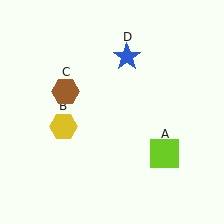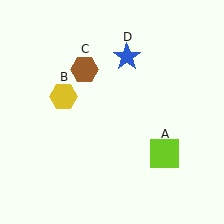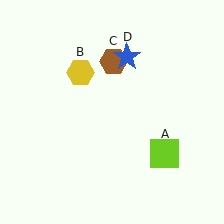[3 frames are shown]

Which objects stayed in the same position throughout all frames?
Lime square (object A) and blue star (object D) remained stationary.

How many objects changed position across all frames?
2 objects changed position: yellow hexagon (object B), brown hexagon (object C).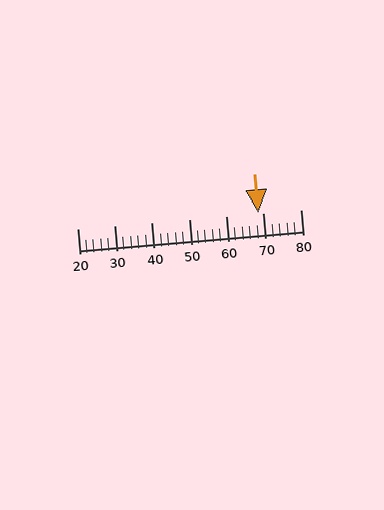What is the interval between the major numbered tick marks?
The major tick marks are spaced 10 units apart.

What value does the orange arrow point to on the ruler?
The orange arrow points to approximately 69.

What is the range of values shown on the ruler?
The ruler shows values from 20 to 80.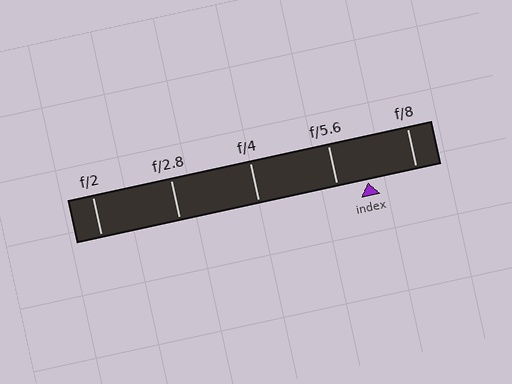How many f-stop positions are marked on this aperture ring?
There are 5 f-stop positions marked.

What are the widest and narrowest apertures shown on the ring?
The widest aperture shown is f/2 and the narrowest is f/8.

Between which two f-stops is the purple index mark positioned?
The index mark is between f/5.6 and f/8.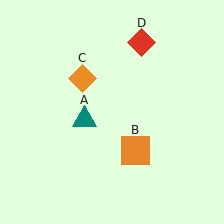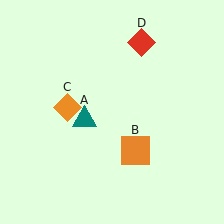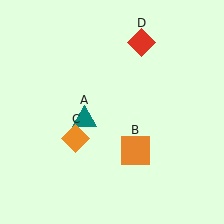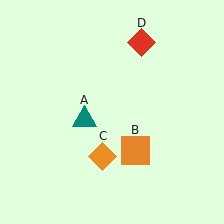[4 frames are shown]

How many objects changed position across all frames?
1 object changed position: orange diamond (object C).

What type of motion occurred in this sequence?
The orange diamond (object C) rotated counterclockwise around the center of the scene.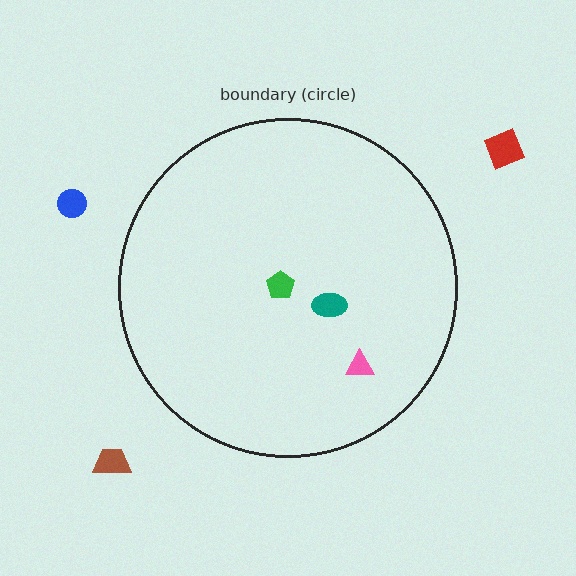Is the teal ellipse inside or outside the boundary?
Inside.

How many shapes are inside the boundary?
3 inside, 3 outside.